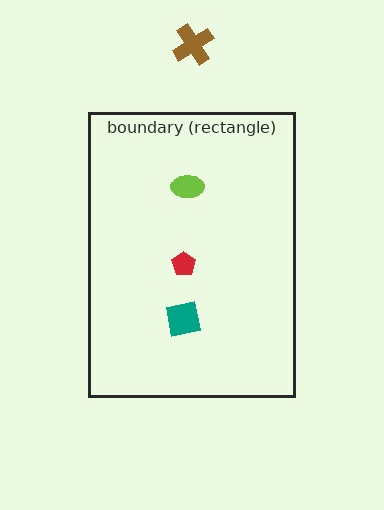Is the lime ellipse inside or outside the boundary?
Inside.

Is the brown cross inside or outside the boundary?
Outside.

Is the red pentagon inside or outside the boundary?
Inside.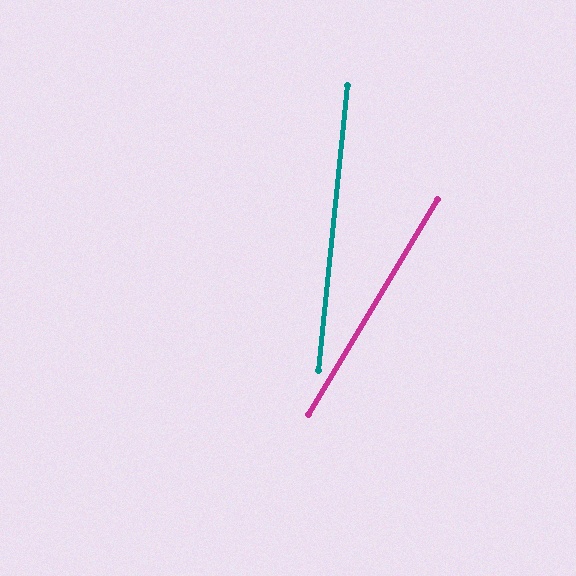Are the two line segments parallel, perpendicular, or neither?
Neither parallel nor perpendicular — they differ by about 25°.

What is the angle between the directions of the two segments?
Approximately 25 degrees.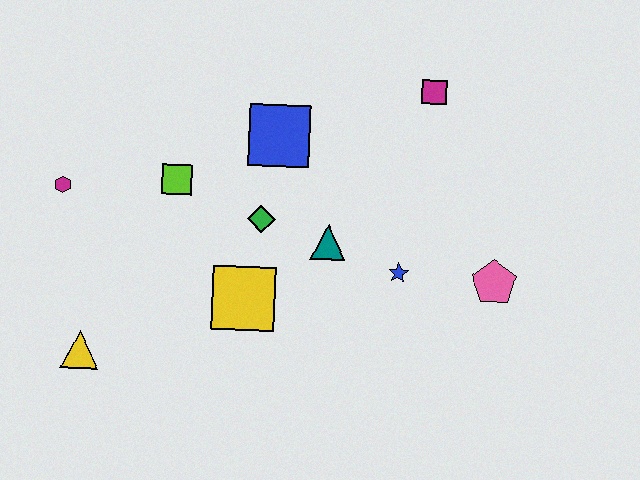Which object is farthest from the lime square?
The pink pentagon is farthest from the lime square.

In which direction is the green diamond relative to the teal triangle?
The green diamond is to the left of the teal triangle.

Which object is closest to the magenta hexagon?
The lime square is closest to the magenta hexagon.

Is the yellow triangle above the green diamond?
No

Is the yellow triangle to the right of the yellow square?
No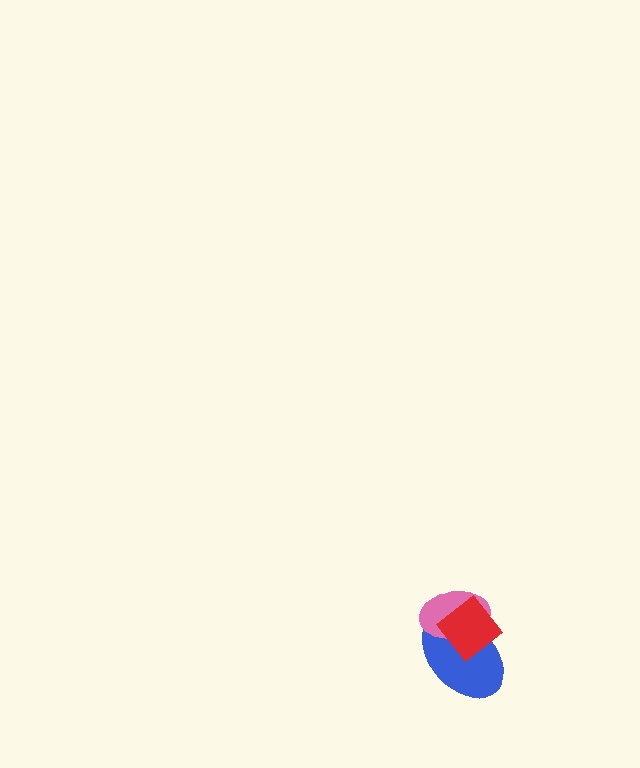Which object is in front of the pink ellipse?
The red diamond is in front of the pink ellipse.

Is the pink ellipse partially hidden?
Yes, it is partially covered by another shape.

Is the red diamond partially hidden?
No, no other shape covers it.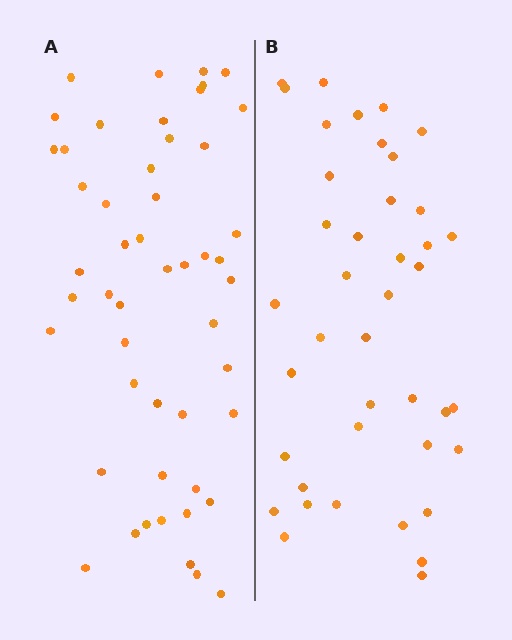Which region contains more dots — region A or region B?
Region A (the left region) has more dots.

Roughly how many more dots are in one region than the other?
Region A has roughly 8 or so more dots than region B.